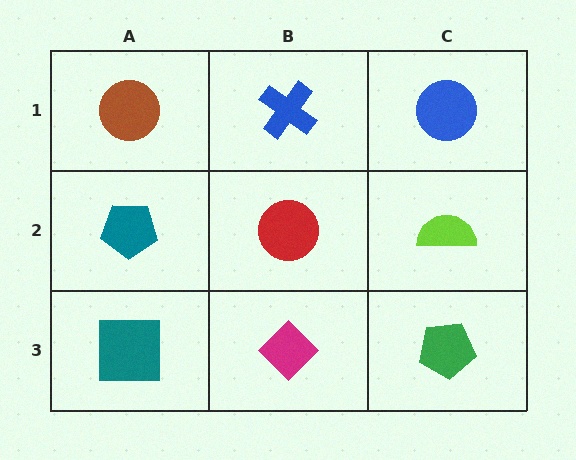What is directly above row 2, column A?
A brown circle.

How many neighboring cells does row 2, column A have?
3.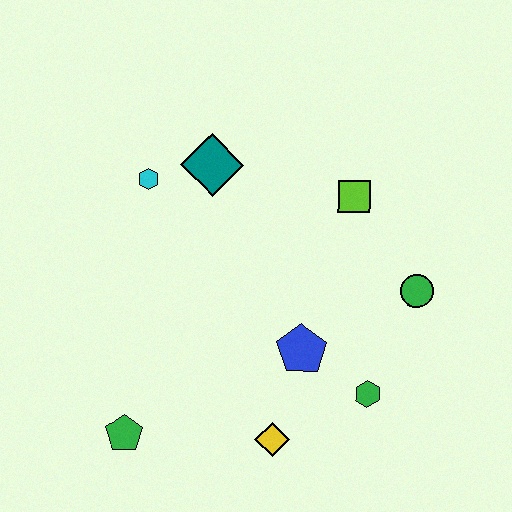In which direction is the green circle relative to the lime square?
The green circle is below the lime square.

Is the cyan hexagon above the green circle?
Yes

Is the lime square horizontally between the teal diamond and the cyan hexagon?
No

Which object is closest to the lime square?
The green circle is closest to the lime square.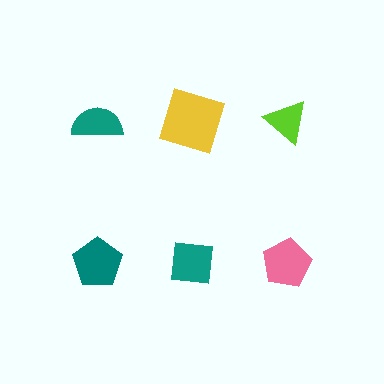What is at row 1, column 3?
A lime triangle.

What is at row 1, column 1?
A teal semicircle.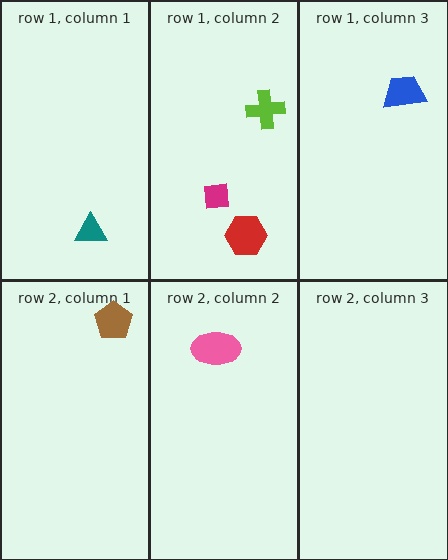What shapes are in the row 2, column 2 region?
The pink ellipse.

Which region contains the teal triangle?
The row 1, column 1 region.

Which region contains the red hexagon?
The row 1, column 2 region.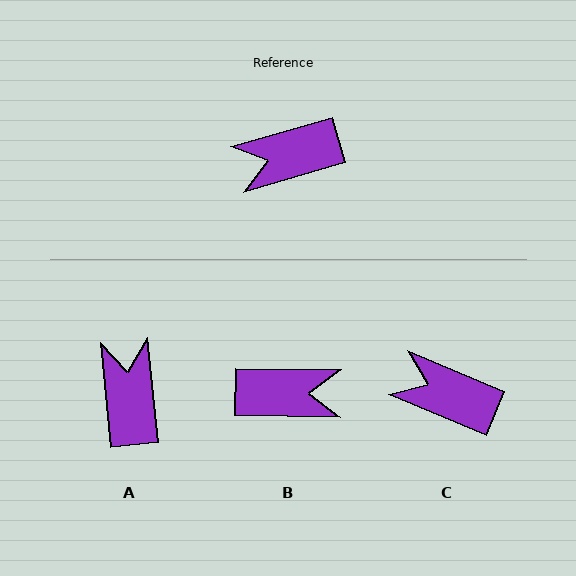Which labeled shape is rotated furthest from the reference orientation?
B, about 163 degrees away.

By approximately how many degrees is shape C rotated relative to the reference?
Approximately 39 degrees clockwise.